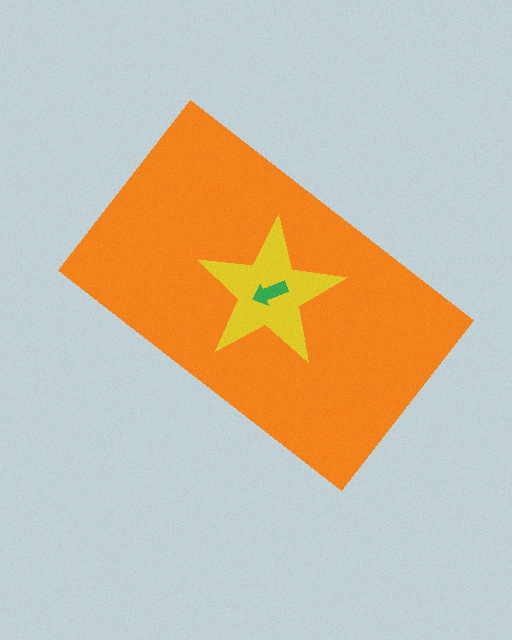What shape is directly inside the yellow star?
The green arrow.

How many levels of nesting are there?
3.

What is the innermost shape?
The green arrow.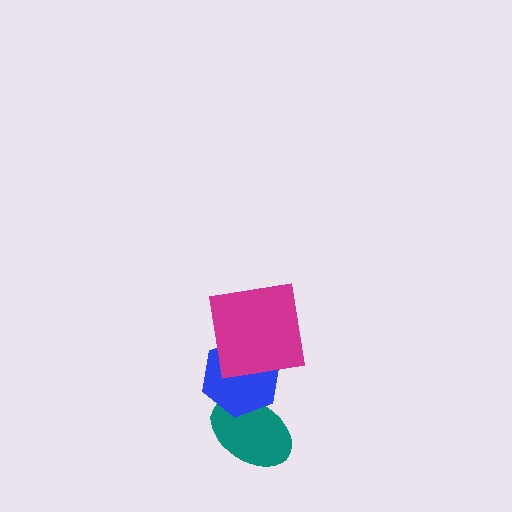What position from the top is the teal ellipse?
The teal ellipse is 3rd from the top.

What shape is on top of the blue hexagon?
The magenta square is on top of the blue hexagon.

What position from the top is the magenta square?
The magenta square is 1st from the top.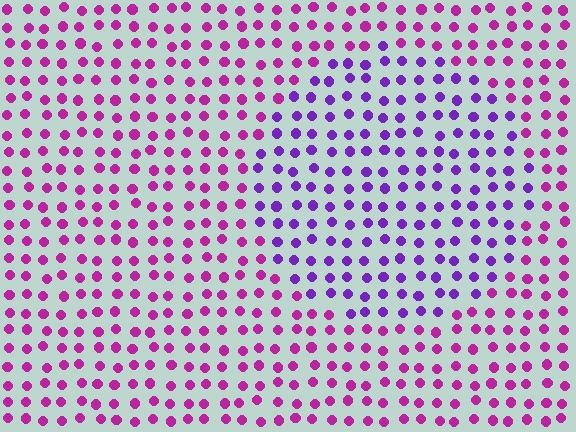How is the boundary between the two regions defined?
The boundary is defined purely by a slight shift in hue (about 37 degrees). Spacing, size, and orientation are identical on both sides.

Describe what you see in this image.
The image is filled with small magenta elements in a uniform arrangement. A circle-shaped region is visible where the elements are tinted to a slightly different hue, forming a subtle color boundary.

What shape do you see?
I see a circle.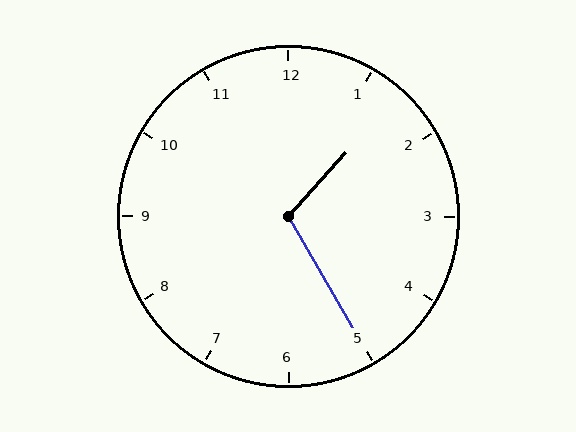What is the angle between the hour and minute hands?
Approximately 108 degrees.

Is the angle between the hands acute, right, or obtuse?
It is obtuse.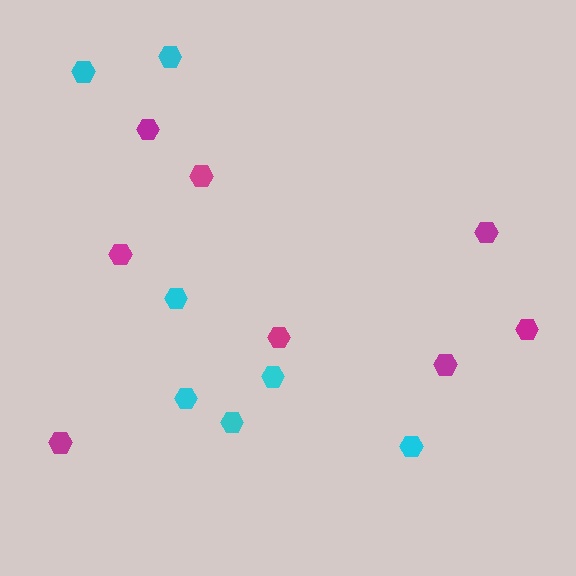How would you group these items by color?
There are 2 groups: one group of magenta hexagons (8) and one group of cyan hexagons (7).